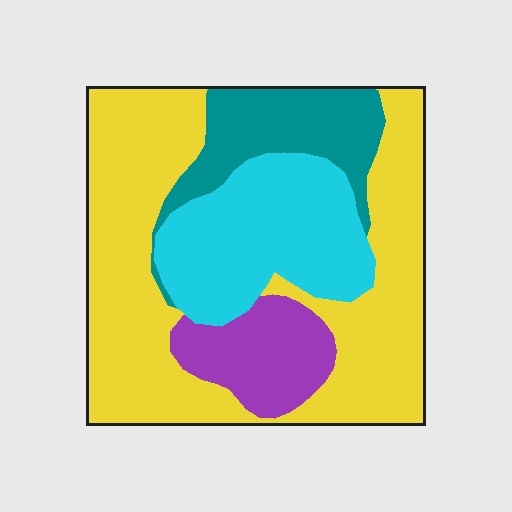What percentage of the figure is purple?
Purple covers around 10% of the figure.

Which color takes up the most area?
Yellow, at roughly 50%.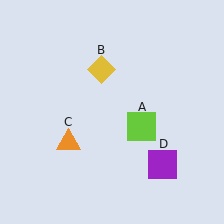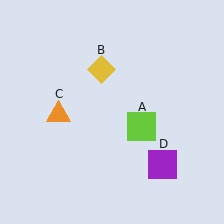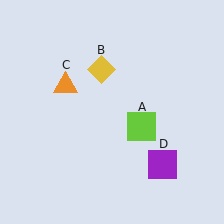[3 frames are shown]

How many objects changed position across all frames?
1 object changed position: orange triangle (object C).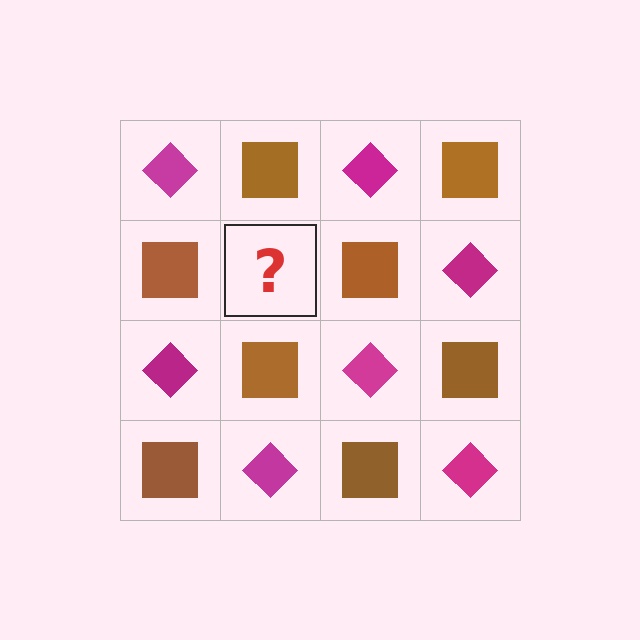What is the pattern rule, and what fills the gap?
The rule is that it alternates magenta diamond and brown square in a checkerboard pattern. The gap should be filled with a magenta diamond.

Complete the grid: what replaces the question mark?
The question mark should be replaced with a magenta diamond.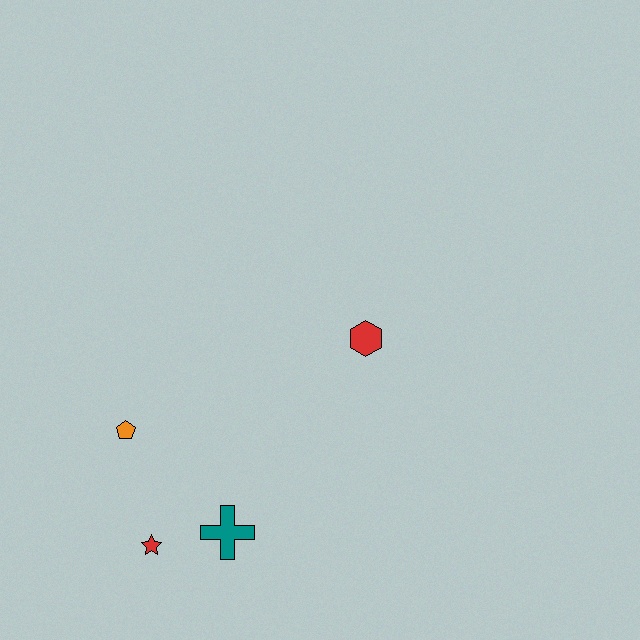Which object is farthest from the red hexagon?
The red star is farthest from the red hexagon.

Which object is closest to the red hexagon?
The teal cross is closest to the red hexagon.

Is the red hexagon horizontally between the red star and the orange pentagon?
No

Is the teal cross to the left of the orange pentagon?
No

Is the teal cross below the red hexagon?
Yes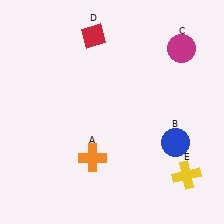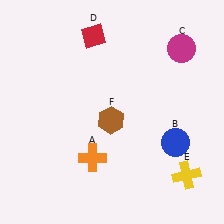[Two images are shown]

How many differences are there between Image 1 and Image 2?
There is 1 difference between the two images.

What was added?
A brown hexagon (F) was added in Image 2.